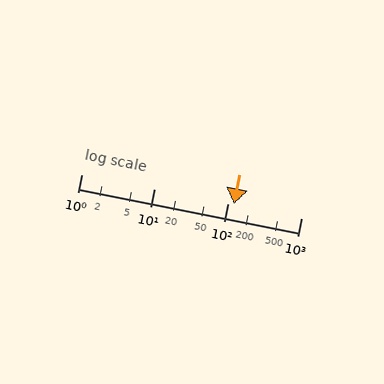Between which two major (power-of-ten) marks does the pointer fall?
The pointer is between 100 and 1000.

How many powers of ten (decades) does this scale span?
The scale spans 3 decades, from 1 to 1000.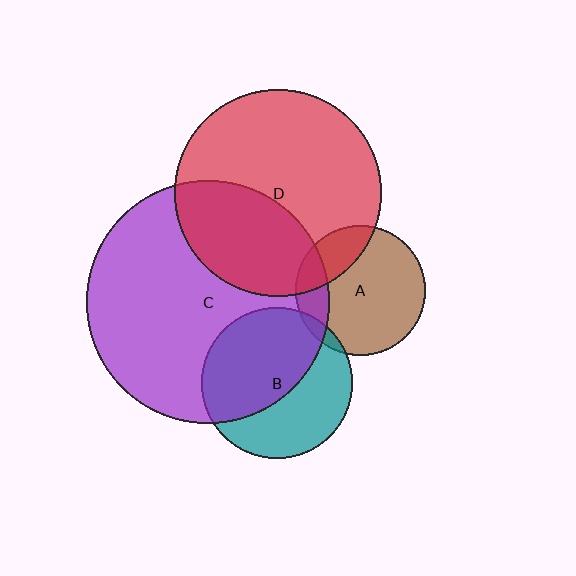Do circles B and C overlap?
Yes.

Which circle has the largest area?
Circle C (purple).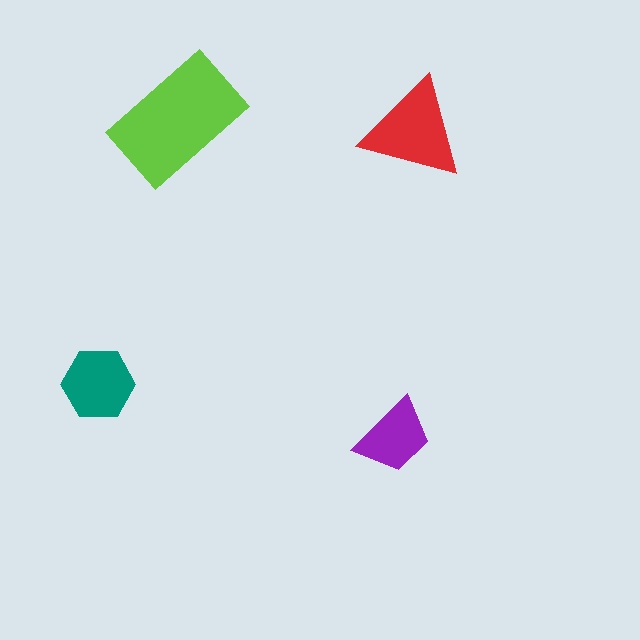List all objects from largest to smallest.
The lime rectangle, the red triangle, the teal hexagon, the purple trapezoid.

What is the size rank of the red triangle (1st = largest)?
2nd.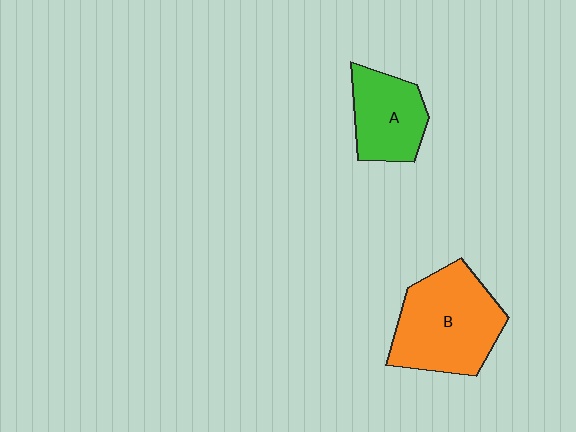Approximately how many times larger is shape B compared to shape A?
Approximately 1.6 times.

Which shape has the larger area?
Shape B (orange).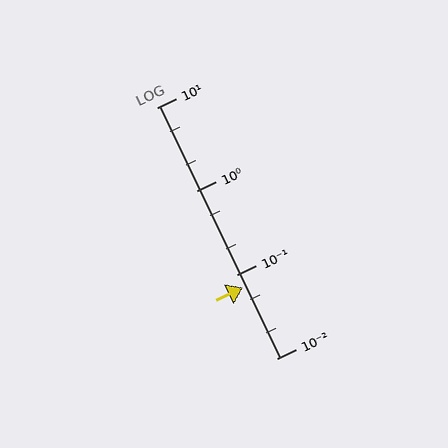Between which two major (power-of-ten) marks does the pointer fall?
The pointer is between 0.01 and 0.1.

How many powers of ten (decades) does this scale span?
The scale spans 3 decades, from 0.01 to 10.